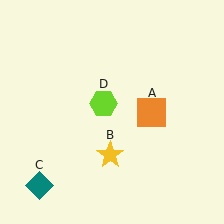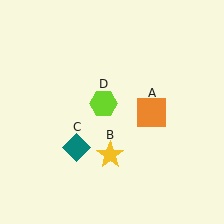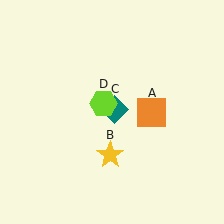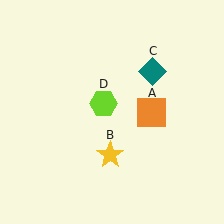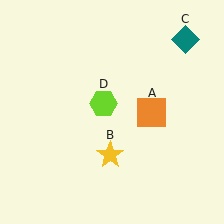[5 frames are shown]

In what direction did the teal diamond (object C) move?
The teal diamond (object C) moved up and to the right.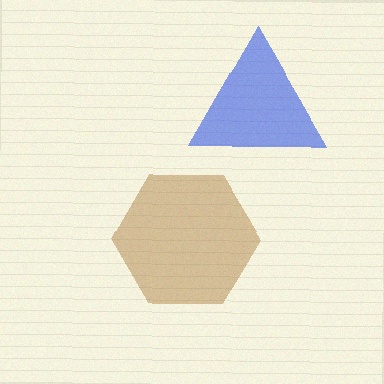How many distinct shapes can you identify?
There are 2 distinct shapes: a blue triangle, a brown hexagon.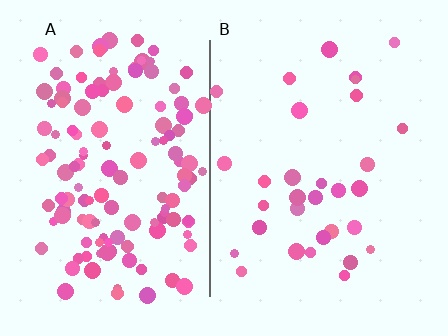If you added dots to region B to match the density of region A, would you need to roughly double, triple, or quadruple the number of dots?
Approximately quadruple.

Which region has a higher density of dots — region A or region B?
A (the left).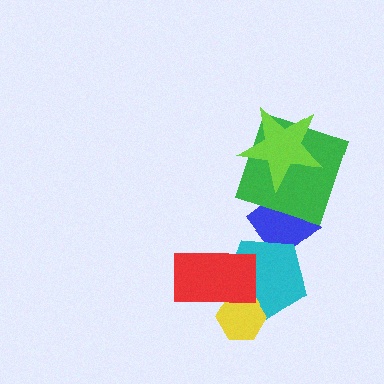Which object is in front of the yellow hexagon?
The red rectangle is in front of the yellow hexagon.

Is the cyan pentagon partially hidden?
Yes, it is partially covered by another shape.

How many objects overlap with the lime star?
1 object overlaps with the lime star.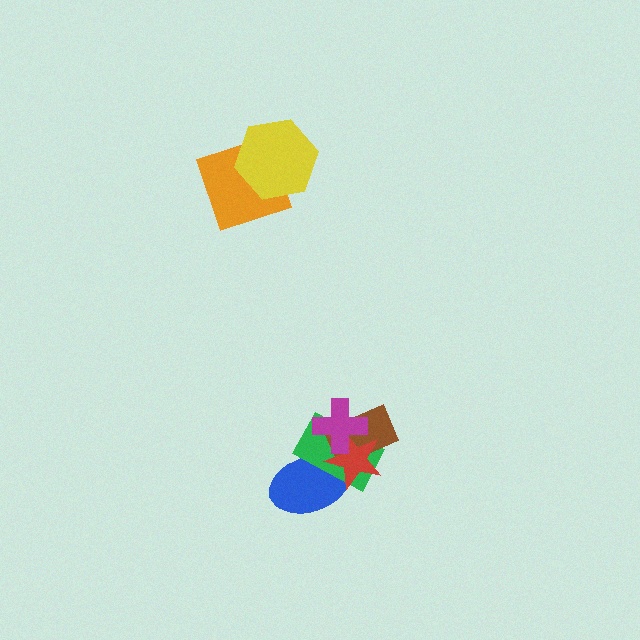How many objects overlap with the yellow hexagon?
1 object overlaps with the yellow hexagon.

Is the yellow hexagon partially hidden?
No, no other shape covers it.